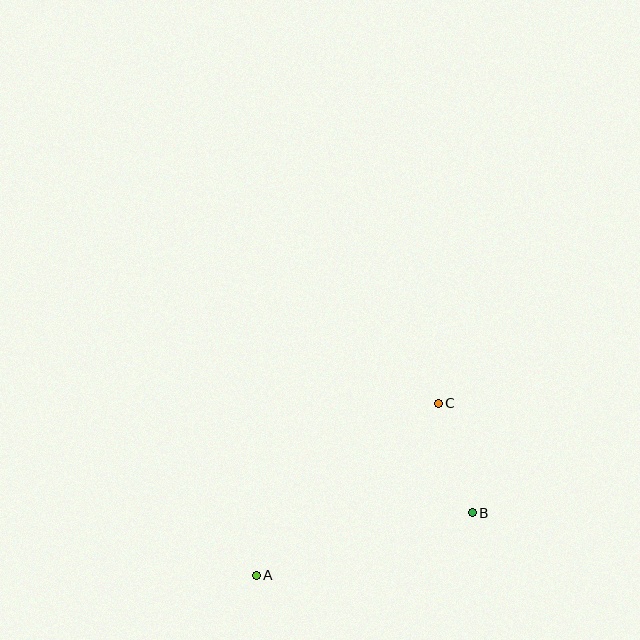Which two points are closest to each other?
Points B and C are closest to each other.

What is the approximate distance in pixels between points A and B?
The distance between A and B is approximately 225 pixels.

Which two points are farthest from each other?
Points A and C are farthest from each other.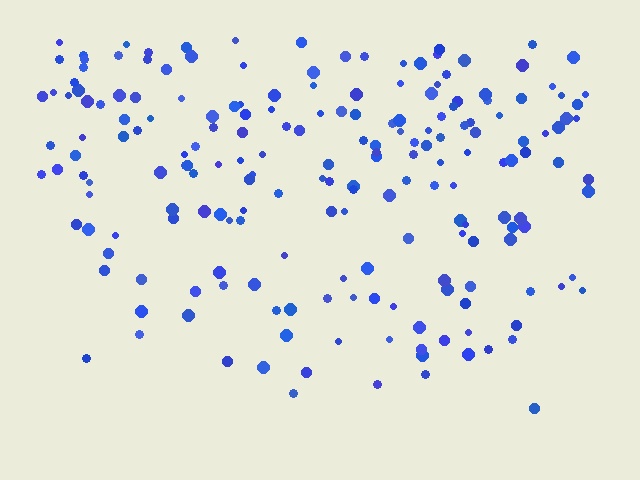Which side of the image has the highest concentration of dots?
The top.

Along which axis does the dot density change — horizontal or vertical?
Vertical.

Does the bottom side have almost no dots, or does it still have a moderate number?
Still a moderate number, just noticeably fewer than the top.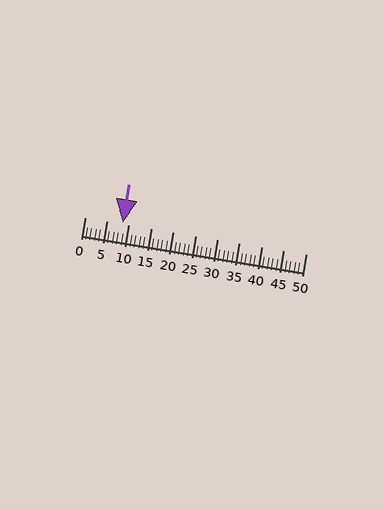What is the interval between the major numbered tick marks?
The major tick marks are spaced 5 units apart.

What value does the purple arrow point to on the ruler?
The purple arrow points to approximately 9.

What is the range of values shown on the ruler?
The ruler shows values from 0 to 50.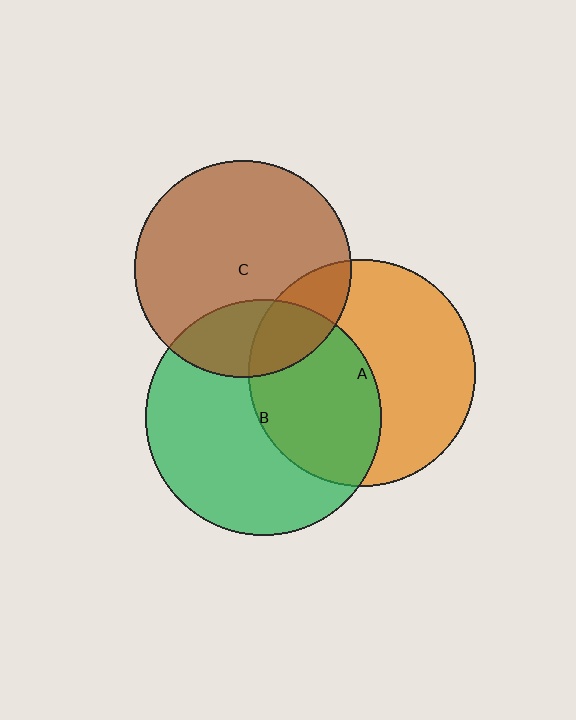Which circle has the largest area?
Circle B (green).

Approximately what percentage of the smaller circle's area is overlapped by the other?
Approximately 20%.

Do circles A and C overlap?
Yes.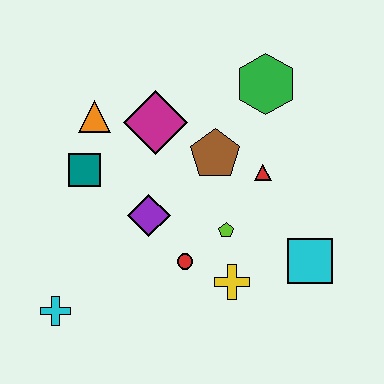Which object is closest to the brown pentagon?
The red triangle is closest to the brown pentagon.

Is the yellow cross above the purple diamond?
No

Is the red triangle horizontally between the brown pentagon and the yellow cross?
No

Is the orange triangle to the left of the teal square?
No